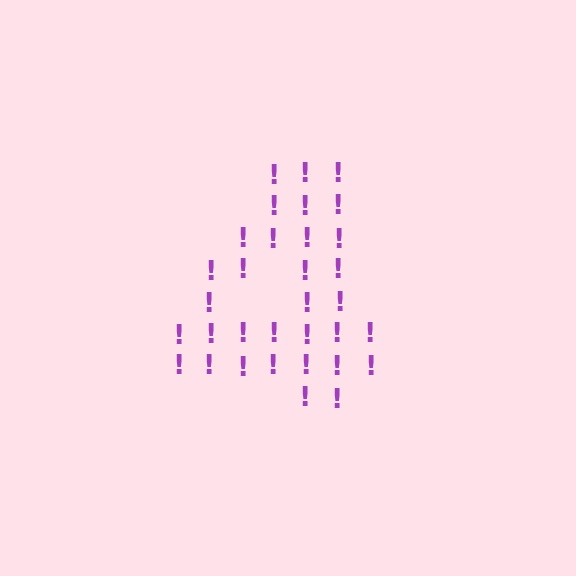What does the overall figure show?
The overall figure shows the digit 4.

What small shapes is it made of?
It is made of small exclamation marks.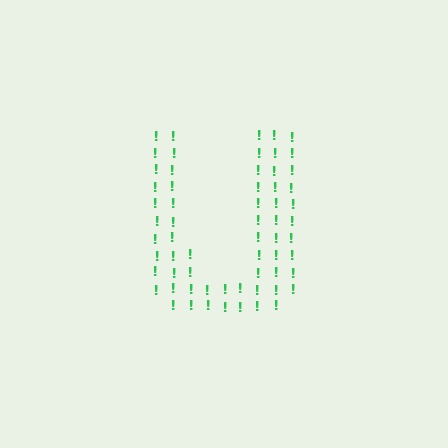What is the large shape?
The large shape is the letter U.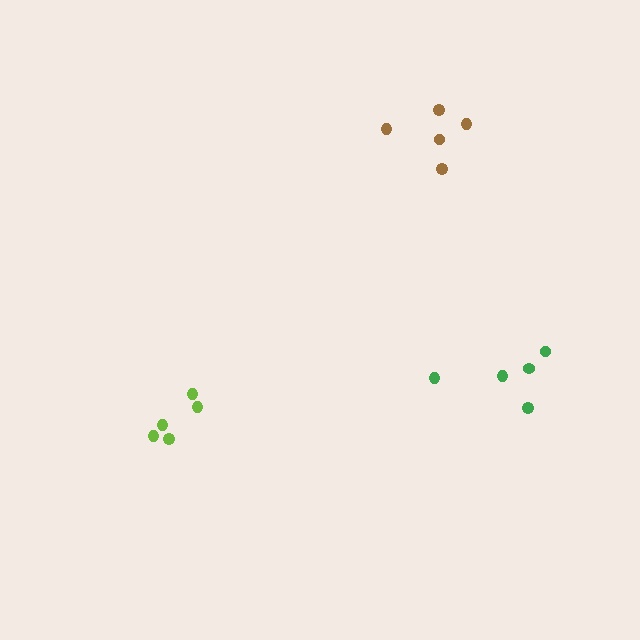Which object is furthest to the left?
The lime cluster is leftmost.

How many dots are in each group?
Group 1: 5 dots, Group 2: 5 dots, Group 3: 5 dots (15 total).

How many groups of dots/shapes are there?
There are 3 groups.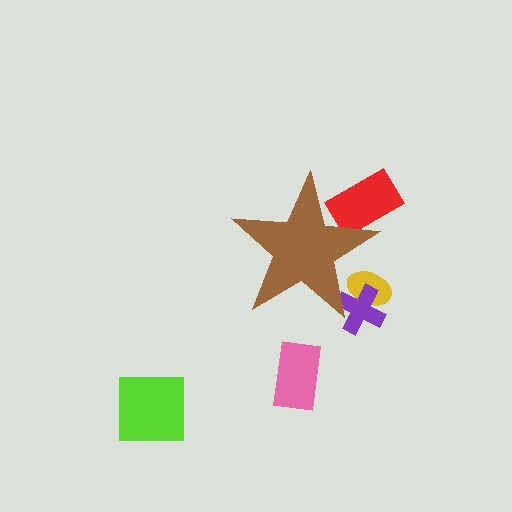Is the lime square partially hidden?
No, the lime square is fully visible.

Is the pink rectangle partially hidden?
No, the pink rectangle is fully visible.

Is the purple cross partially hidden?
Yes, the purple cross is partially hidden behind the brown star.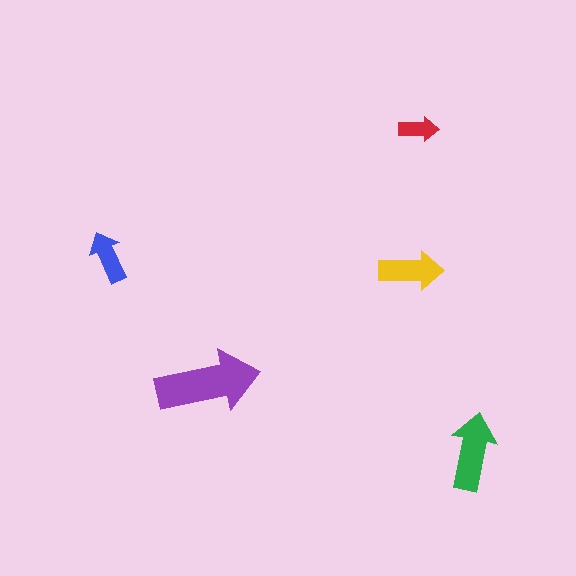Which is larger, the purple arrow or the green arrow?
The purple one.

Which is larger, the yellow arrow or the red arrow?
The yellow one.